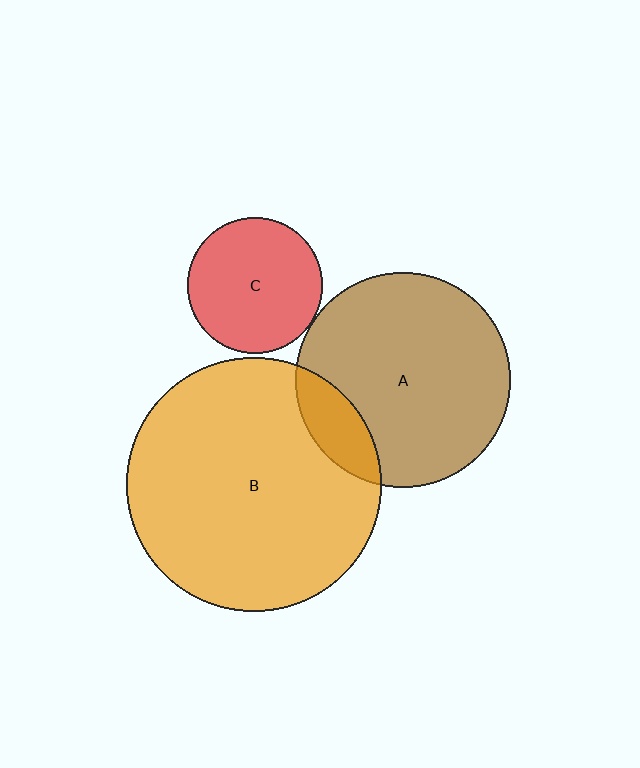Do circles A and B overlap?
Yes.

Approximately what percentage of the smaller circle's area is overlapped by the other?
Approximately 15%.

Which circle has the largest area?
Circle B (orange).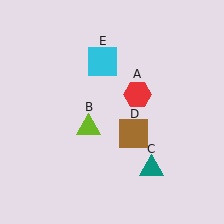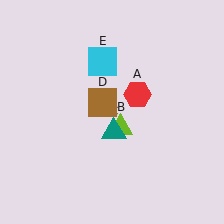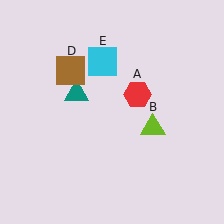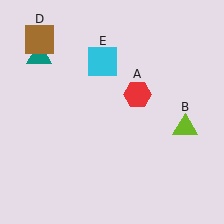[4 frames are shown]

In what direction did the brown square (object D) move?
The brown square (object D) moved up and to the left.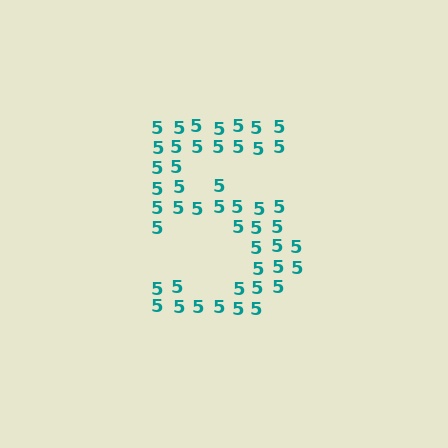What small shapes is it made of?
It is made of small digit 5's.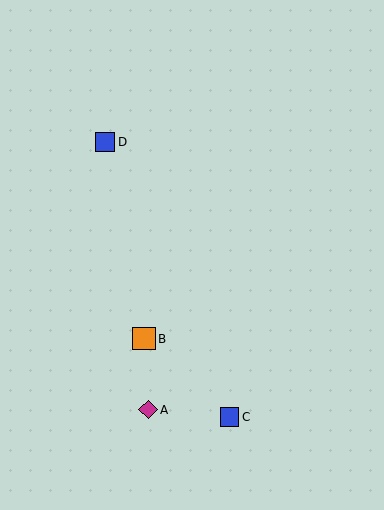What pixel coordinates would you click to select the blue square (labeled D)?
Click at (105, 142) to select the blue square D.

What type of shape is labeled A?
Shape A is a magenta diamond.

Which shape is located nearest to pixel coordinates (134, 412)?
The magenta diamond (labeled A) at (148, 410) is nearest to that location.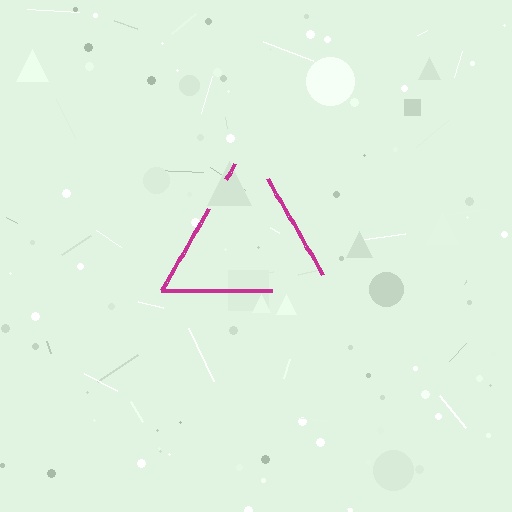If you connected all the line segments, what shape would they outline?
They would outline a triangle.